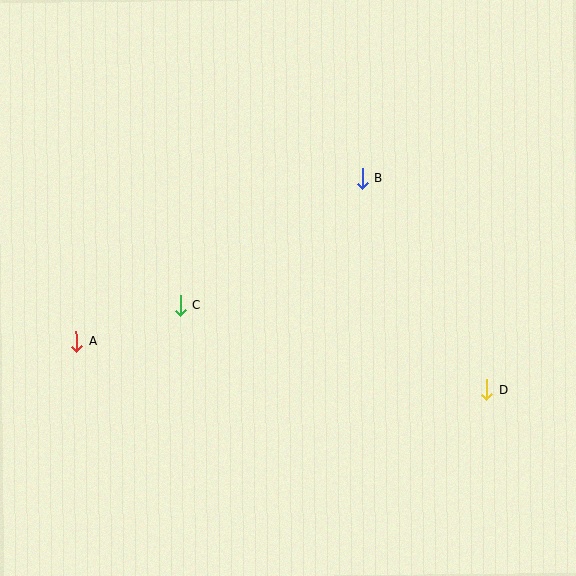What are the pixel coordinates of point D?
Point D is at (487, 390).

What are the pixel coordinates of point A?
Point A is at (77, 342).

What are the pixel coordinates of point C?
Point C is at (181, 306).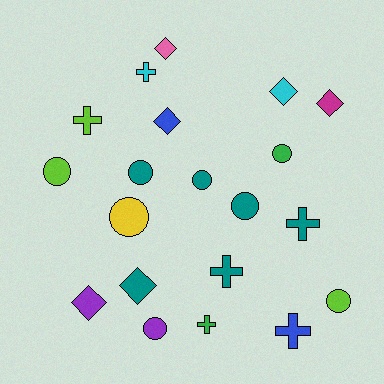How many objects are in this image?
There are 20 objects.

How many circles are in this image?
There are 8 circles.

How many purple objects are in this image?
There are 2 purple objects.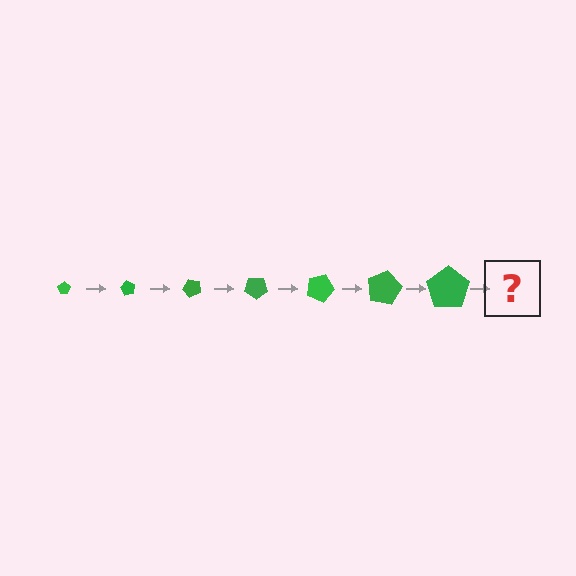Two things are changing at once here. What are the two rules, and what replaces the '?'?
The two rules are that the pentagon grows larger each step and it rotates 60 degrees each step. The '?' should be a pentagon, larger than the previous one and rotated 420 degrees from the start.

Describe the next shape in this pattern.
It should be a pentagon, larger than the previous one and rotated 420 degrees from the start.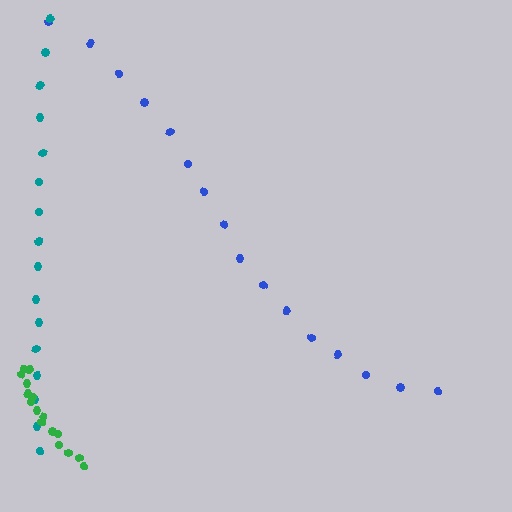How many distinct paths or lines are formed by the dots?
There are 3 distinct paths.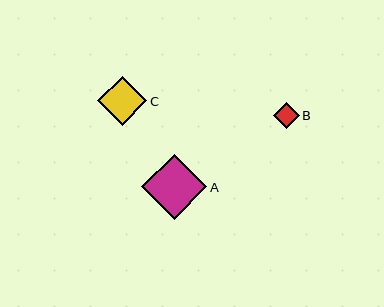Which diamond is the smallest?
Diamond B is the smallest with a size of approximately 26 pixels.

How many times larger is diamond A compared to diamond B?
Diamond A is approximately 2.5 times the size of diamond B.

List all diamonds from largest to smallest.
From largest to smallest: A, C, B.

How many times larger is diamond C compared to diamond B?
Diamond C is approximately 1.9 times the size of diamond B.